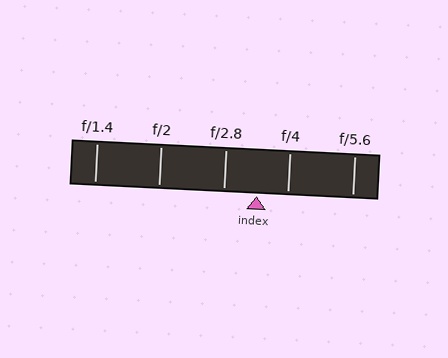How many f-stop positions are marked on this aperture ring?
There are 5 f-stop positions marked.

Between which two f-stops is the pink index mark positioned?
The index mark is between f/2.8 and f/4.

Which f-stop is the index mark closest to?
The index mark is closest to f/4.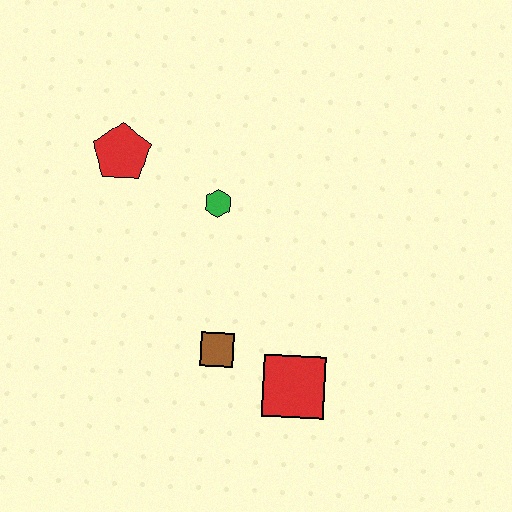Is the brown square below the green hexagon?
Yes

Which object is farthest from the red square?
The red pentagon is farthest from the red square.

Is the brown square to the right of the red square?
No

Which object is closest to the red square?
The brown square is closest to the red square.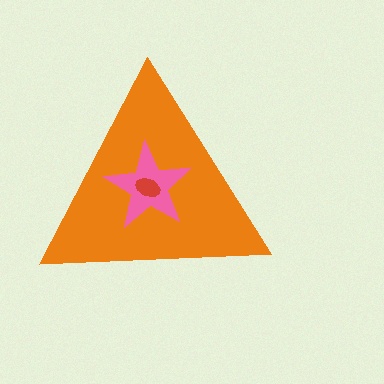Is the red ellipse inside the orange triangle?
Yes.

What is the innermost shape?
The red ellipse.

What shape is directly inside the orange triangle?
The pink star.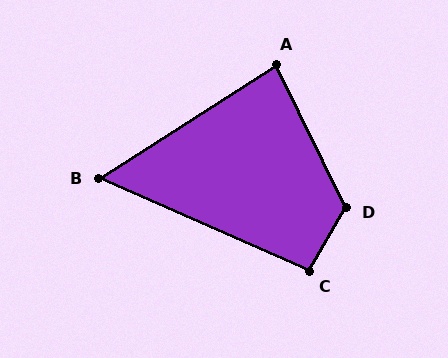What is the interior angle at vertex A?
Approximately 83 degrees (acute).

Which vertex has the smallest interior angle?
B, at approximately 56 degrees.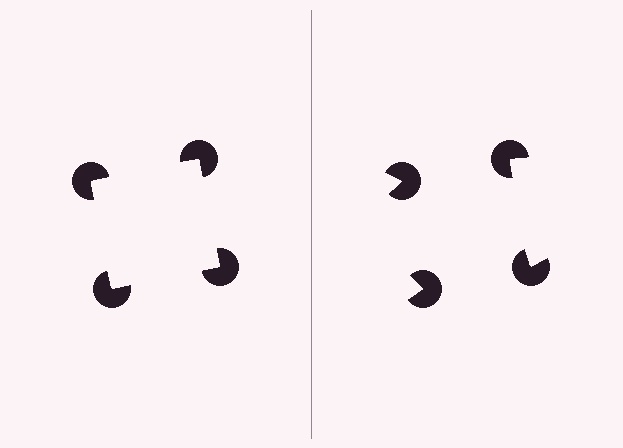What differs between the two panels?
The pac-man discs are positioned identically on both sides; only the wedge orientations differ. On the left they align to a square; on the right they are misaligned.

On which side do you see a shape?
An illusory square appears on the left side. On the right side the wedge cuts are rotated, so no coherent shape forms.